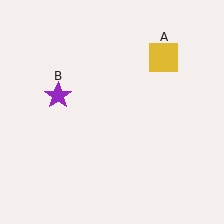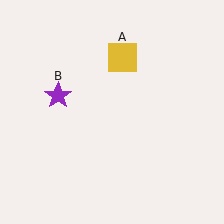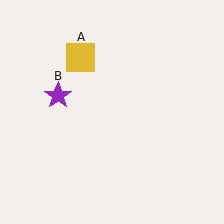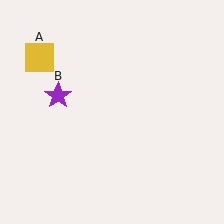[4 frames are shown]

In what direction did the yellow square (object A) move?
The yellow square (object A) moved left.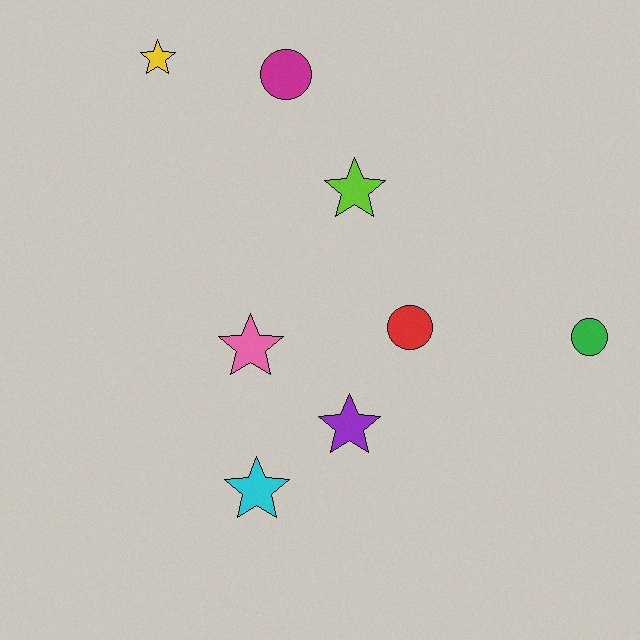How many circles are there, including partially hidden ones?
There are 3 circles.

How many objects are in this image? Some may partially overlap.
There are 8 objects.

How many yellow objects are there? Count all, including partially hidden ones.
There is 1 yellow object.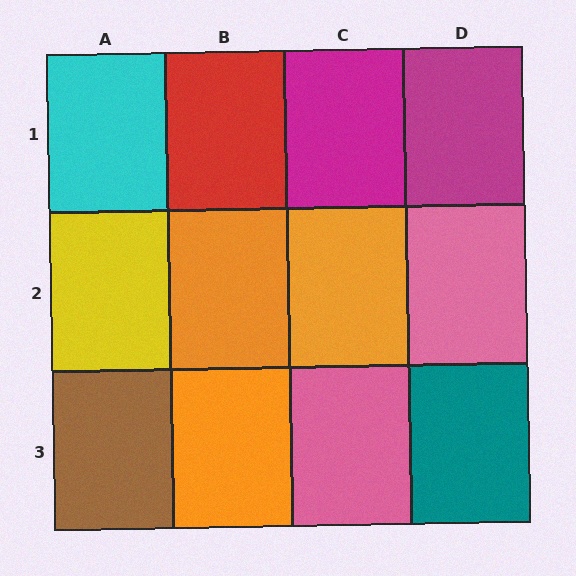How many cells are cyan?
1 cell is cyan.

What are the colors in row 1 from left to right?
Cyan, red, magenta, magenta.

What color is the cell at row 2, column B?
Orange.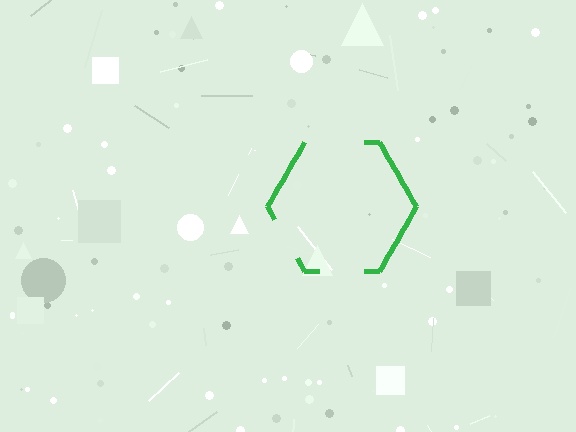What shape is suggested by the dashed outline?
The dashed outline suggests a hexagon.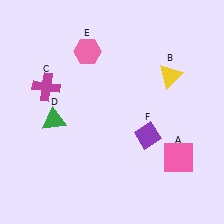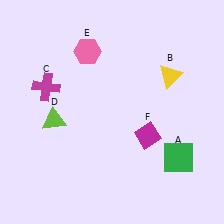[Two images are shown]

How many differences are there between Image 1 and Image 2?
There are 3 differences between the two images.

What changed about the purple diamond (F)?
In Image 1, F is purple. In Image 2, it changed to magenta.